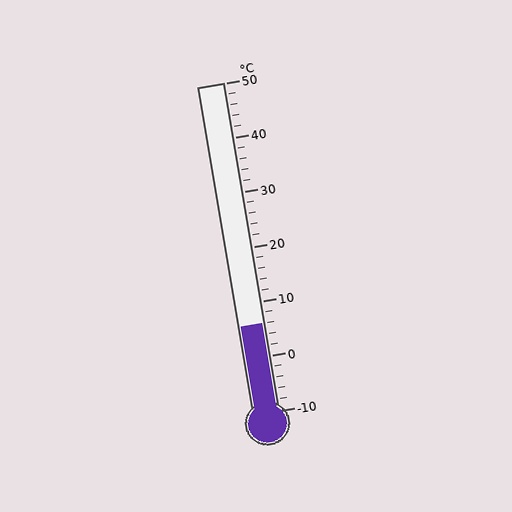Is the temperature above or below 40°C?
The temperature is below 40°C.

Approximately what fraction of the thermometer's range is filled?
The thermometer is filled to approximately 25% of its range.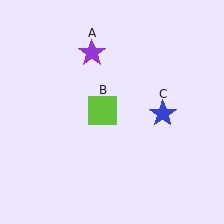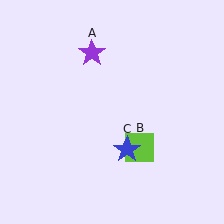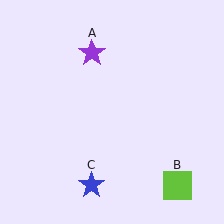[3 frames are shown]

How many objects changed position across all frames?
2 objects changed position: lime square (object B), blue star (object C).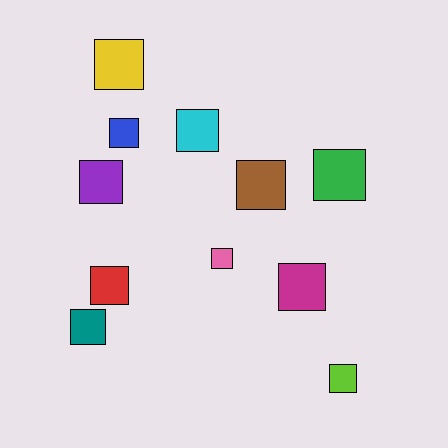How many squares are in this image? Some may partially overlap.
There are 11 squares.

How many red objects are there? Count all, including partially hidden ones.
There is 1 red object.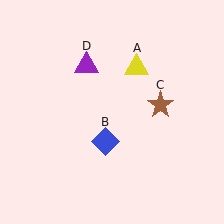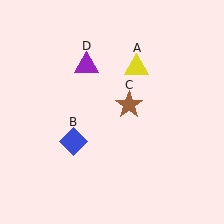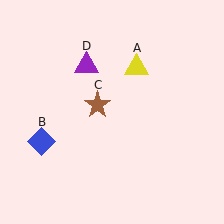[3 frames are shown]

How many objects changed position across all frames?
2 objects changed position: blue diamond (object B), brown star (object C).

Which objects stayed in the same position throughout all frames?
Yellow triangle (object A) and purple triangle (object D) remained stationary.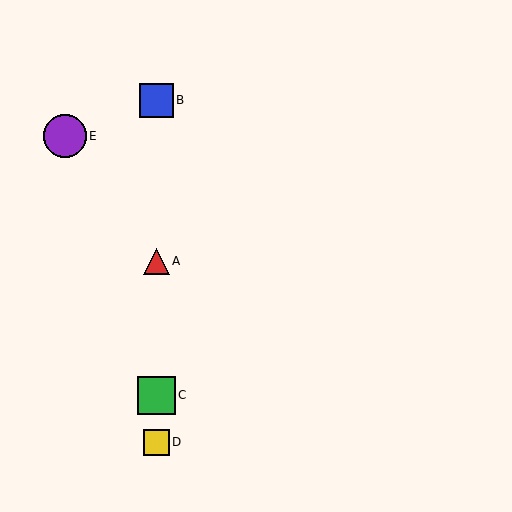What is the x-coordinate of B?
Object B is at x≈156.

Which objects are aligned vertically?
Objects A, B, C, D are aligned vertically.